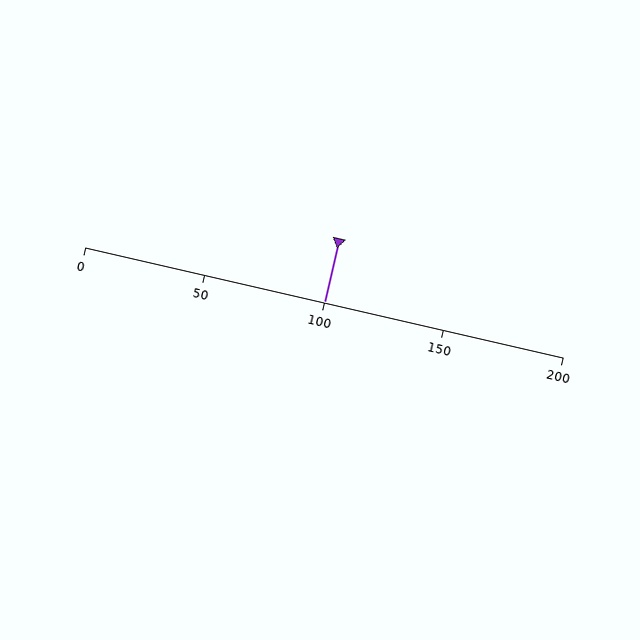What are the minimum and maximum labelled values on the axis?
The axis runs from 0 to 200.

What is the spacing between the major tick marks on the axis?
The major ticks are spaced 50 apart.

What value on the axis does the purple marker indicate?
The marker indicates approximately 100.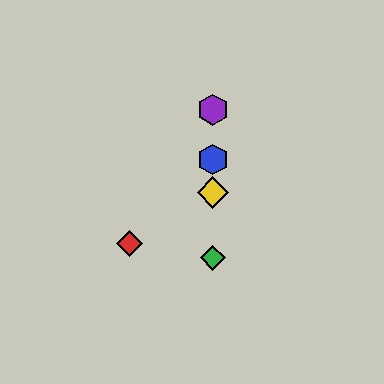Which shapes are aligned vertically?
The blue hexagon, the green diamond, the yellow diamond, the purple hexagon are aligned vertically.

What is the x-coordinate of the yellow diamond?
The yellow diamond is at x≈213.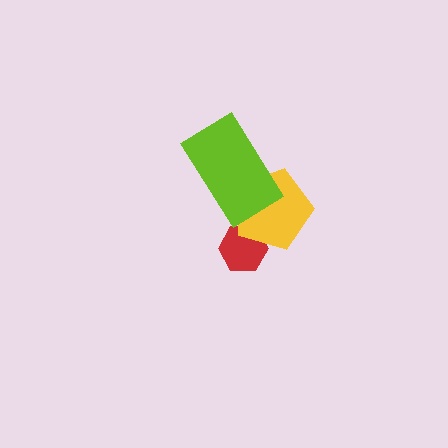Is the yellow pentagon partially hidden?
Yes, it is partially covered by another shape.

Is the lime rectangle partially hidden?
No, no other shape covers it.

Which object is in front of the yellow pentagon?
The lime rectangle is in front of the yellow pentagon.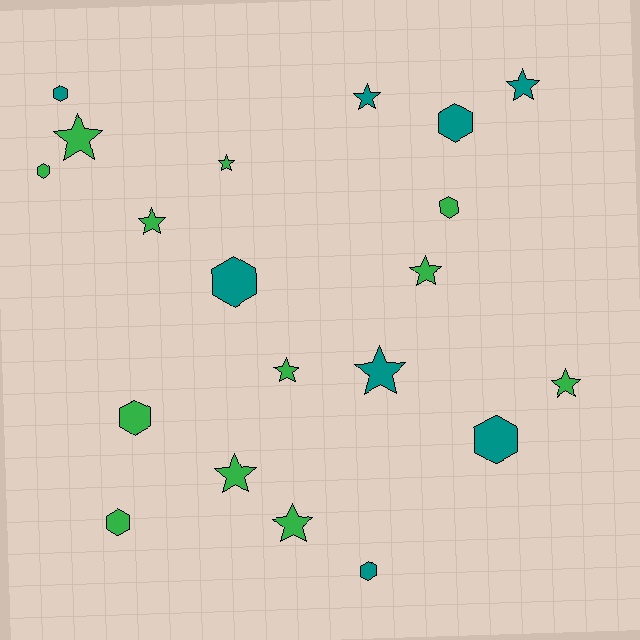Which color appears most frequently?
Green, with 12 objects.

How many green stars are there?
There are 8 green stars.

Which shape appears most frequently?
Star, with 11 objects.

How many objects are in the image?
There are 20 objects.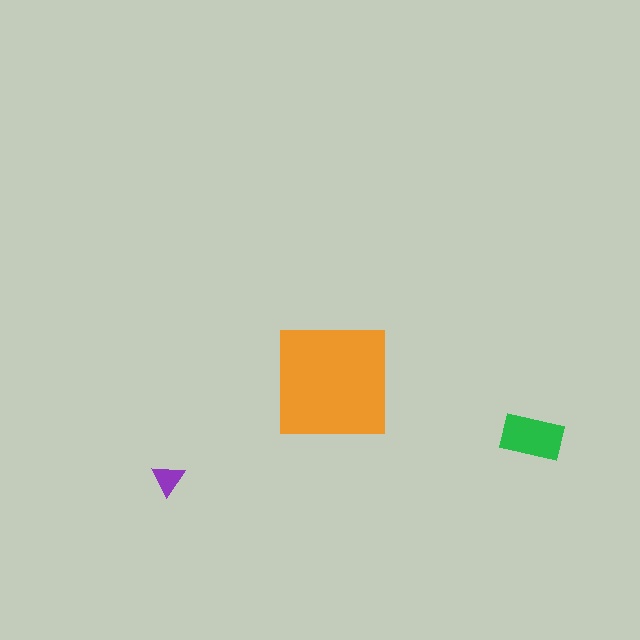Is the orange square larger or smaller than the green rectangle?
Larger.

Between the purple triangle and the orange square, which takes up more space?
The orange square.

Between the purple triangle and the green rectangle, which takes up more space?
The green rectangle.